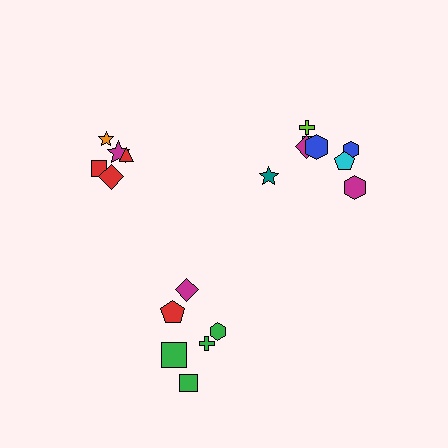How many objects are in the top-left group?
There are 5 objects.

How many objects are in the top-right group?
There are 8 objects.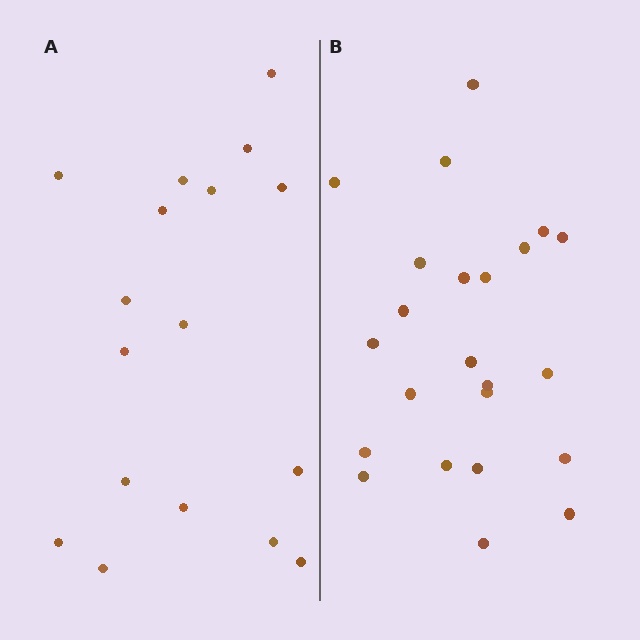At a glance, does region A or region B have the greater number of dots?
Region B (the right region) has more dots.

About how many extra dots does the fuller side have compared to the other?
Region B has about 6 more dots than region A.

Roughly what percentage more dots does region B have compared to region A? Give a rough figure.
About 35% more.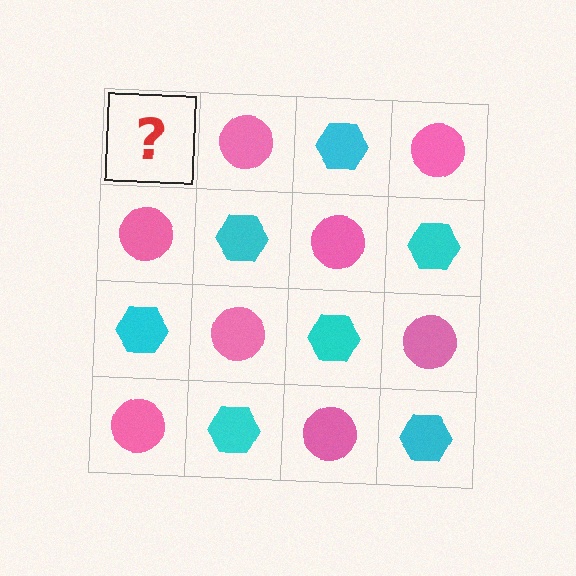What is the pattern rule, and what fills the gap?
The rule is that it alternates cyan hexagon and pink circle in a checkerboard pattern. The gap should be filled with a cyan hexagon.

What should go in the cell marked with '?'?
The missing cell should contain a cyan hexagon.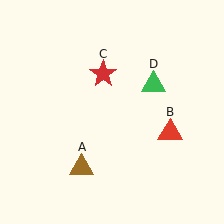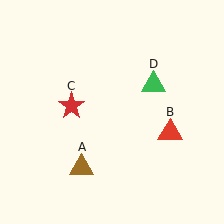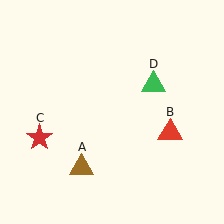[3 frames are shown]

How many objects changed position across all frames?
1 object changed position: red star (object C).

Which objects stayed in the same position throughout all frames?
Brown triangle (object A) and red triangle (object B) and green triangle (object D) remained stationary.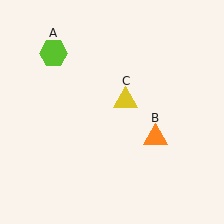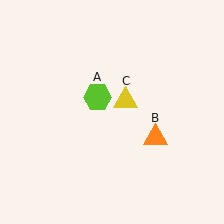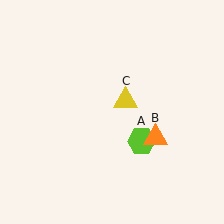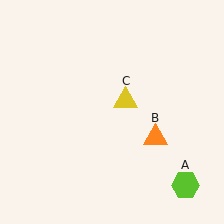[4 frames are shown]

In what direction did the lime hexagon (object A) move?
The lime hexagon (object A) moved down and to the right.